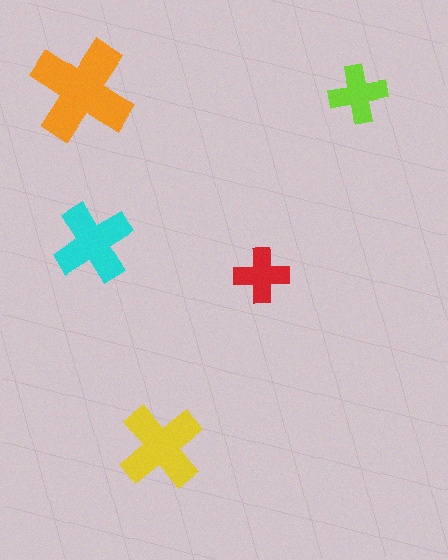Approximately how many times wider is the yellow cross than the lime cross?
About 1.5 times wider.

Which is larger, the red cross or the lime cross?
The lime one.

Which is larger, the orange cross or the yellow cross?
The orange one.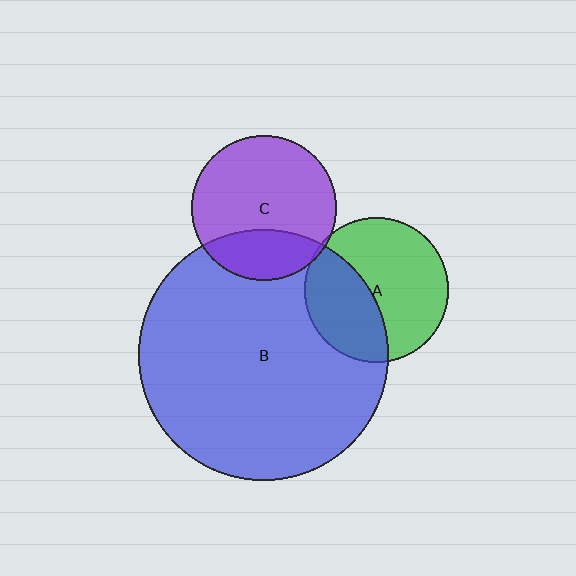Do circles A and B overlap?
Yes.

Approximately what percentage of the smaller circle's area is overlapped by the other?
Approximately 40%.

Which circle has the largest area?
Circle B (blue).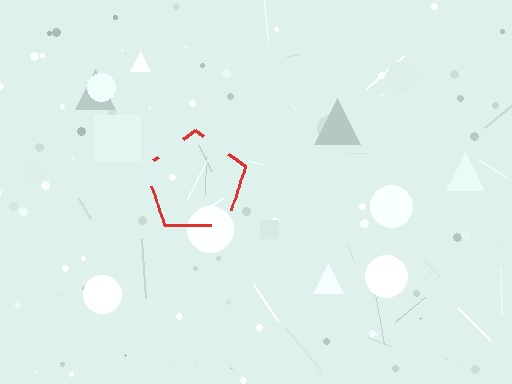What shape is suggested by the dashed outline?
The dashed outline suggests a pentagon.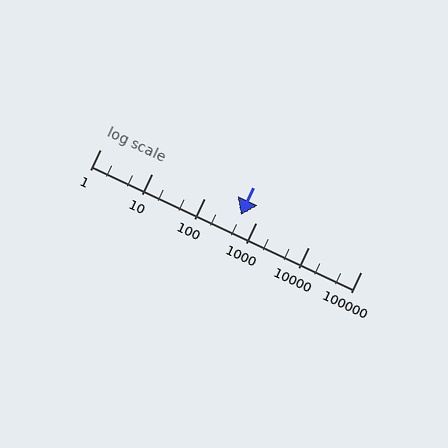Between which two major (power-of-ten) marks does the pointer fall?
The pointer is between 100 and 1000.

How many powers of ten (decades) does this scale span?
The scale spans 5 decades, from 1 to 100000.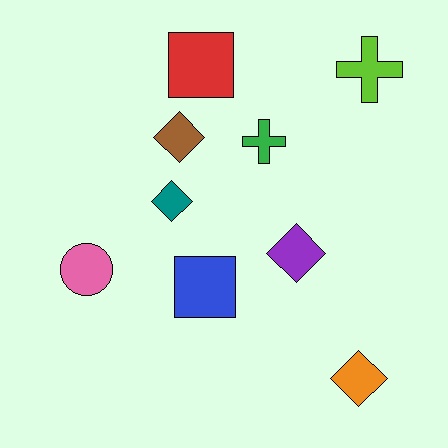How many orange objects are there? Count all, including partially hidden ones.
There is 1 orange object.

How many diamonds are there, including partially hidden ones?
There are 4 diamonds.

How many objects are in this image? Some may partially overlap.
There are 9 objects.